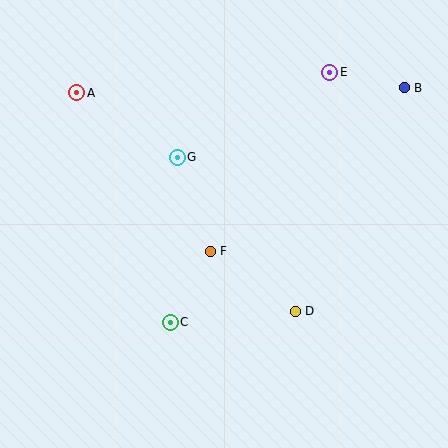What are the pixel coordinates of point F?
Point F is at (210, 251).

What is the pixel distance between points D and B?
The distance between D and B is 249 pixels.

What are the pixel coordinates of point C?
Point C is at (170, 322).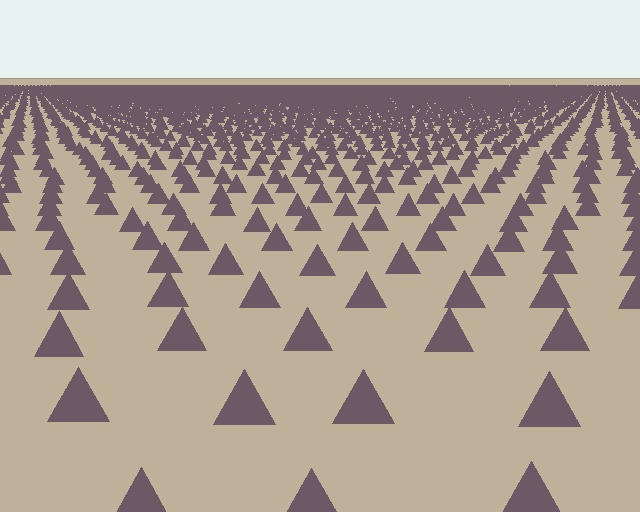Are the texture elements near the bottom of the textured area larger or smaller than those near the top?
Larger. Near the bottom, elements are closer to the viewer and appear at a bigger on-screen size.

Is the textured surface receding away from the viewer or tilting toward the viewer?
The surface is receding away from the viewer. Texture elements get smaller and denser toward the top.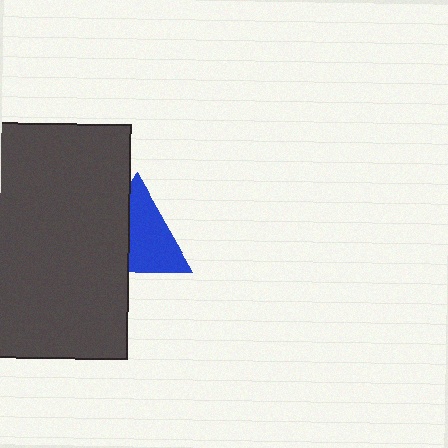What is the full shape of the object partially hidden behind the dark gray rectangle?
The partially hidden object is a blue triangle.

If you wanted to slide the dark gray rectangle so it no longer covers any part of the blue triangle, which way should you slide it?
Slide it left — that is the most direct way to separate the two shapes.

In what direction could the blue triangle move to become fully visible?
The blue triangle could move right. That would shift it out from behind the dark gray rectangle entirely.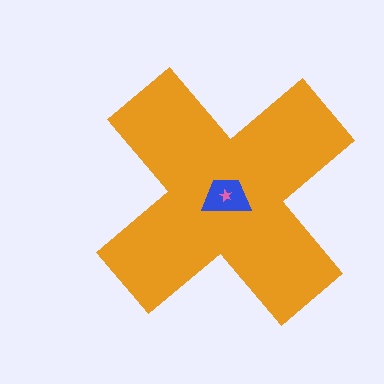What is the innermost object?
The pink star.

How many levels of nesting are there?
3.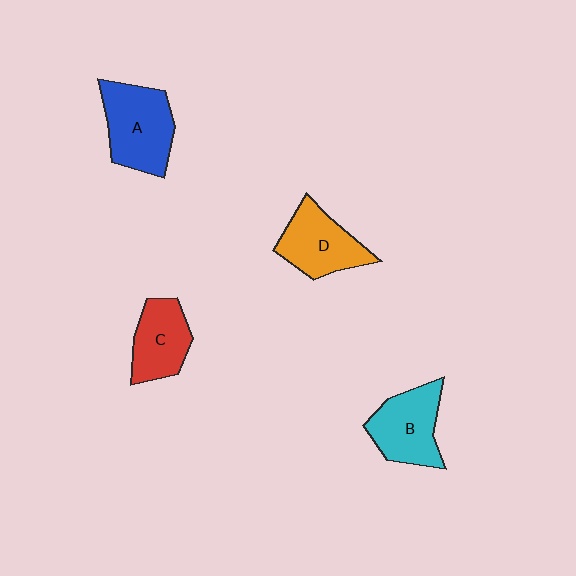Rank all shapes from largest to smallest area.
From largest to smallest: A (blue), B (cyan), D (orange), C (red).